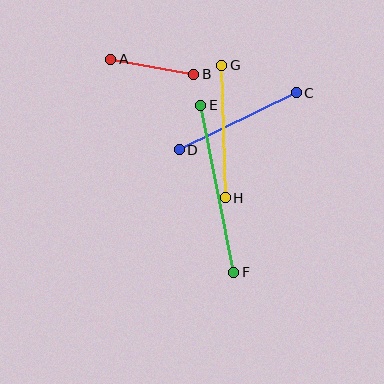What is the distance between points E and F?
The distance is approximately 170 pixels.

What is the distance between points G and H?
The distance is approximately 132 pixels.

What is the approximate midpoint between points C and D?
The midpoint is at approximately (238, 121) pixels.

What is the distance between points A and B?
The distance is approximately 85 pixels.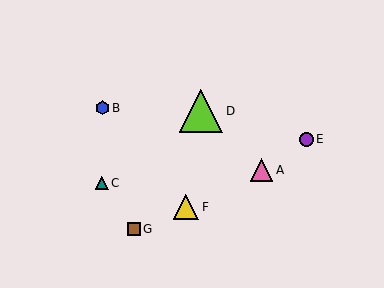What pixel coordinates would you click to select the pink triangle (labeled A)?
Click at (262, 170) to select the pink triangle A.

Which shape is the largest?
The lime triangle (labeled D) is the largest.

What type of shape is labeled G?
Shape G is a brown square.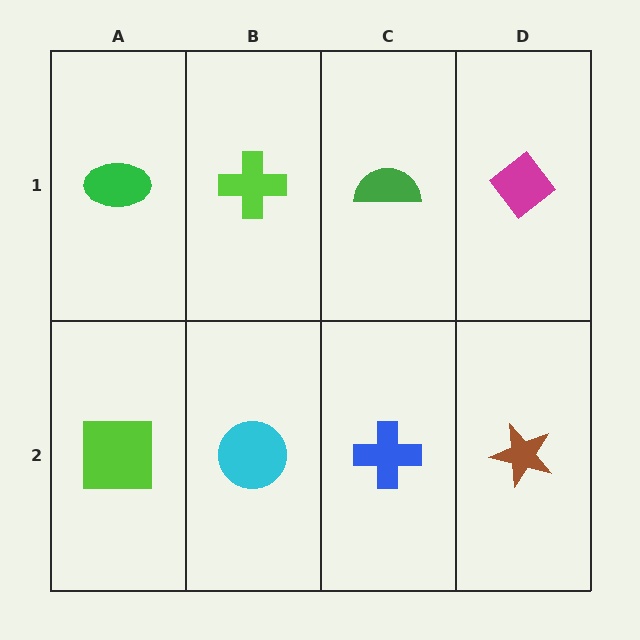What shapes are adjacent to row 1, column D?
A brown star (row 2, column D), a green semicircle (row 1, column C).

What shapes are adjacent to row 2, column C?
A green semicircle (row 1, column C), a cyan circle (row 2, column B), a brown star (row 2, column D).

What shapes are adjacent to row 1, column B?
A cyan circle (row 2, column B), a green ellipse (row 1, column A), a green semicircle (row 1, column C).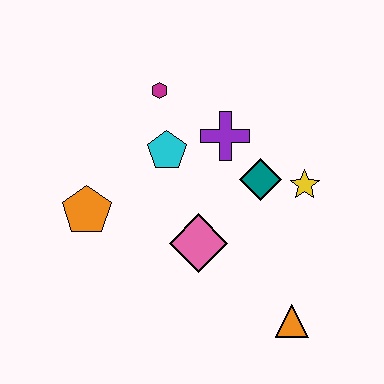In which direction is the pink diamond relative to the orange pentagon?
The pink diamond is to the right of the orange pentagon.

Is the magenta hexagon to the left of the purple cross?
Yes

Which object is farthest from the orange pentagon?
The orange triangle is farthest from the orange pentagon.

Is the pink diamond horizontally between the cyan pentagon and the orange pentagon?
No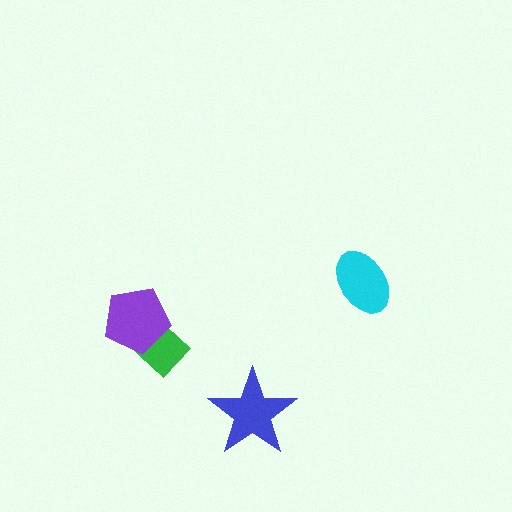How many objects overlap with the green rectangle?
1 object overlaps with the green rectangle.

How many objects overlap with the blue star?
0 objects overlap with the blue star.